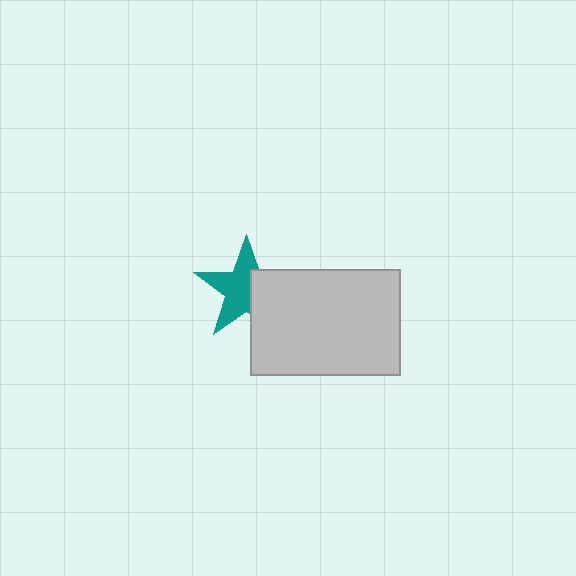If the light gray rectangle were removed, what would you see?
You would see the complete teal star.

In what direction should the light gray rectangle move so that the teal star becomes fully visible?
The light gray rectangle should move right. That is the shortest direction to clear the overlap and leave the teal star fully visible.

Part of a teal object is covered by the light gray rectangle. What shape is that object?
It is a star.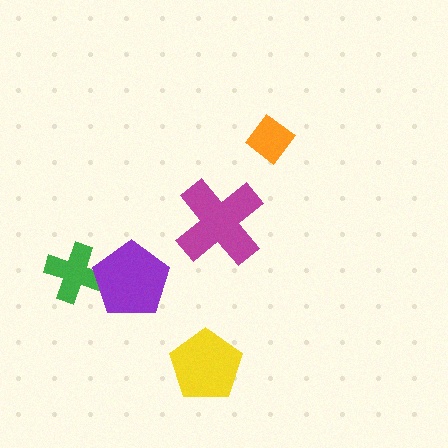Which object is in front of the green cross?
The purple pentagon is in front of the green cross.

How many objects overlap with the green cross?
1 object overlaps with the green cross.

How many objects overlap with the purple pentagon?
1 object overlaps with the purple pentagon.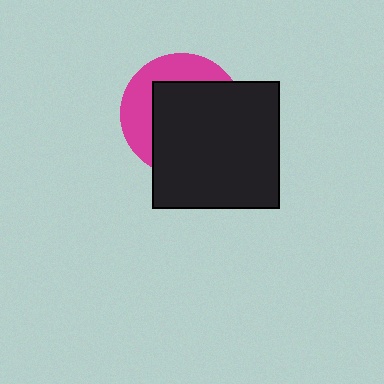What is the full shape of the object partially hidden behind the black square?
The partially hidden object is a magenta circle.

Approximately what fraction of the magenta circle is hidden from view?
Roughly 64% of the magenta circle is hidden behind the black square.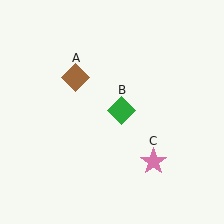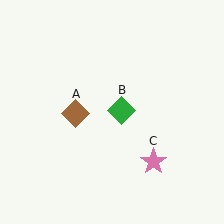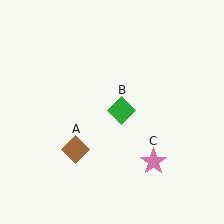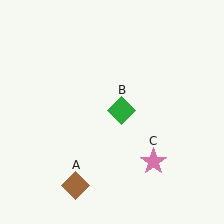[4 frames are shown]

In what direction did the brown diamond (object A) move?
The brown diamond (object A) moved down.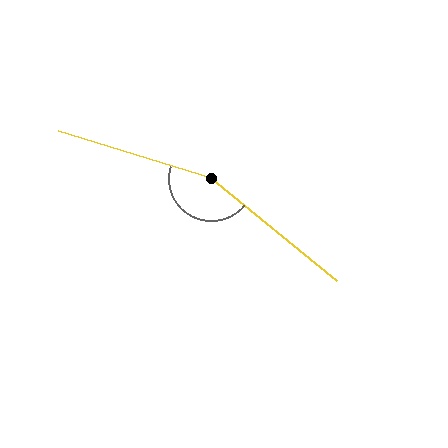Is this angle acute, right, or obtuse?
It is obtuse.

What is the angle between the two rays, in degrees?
Approximately 158 degrees.